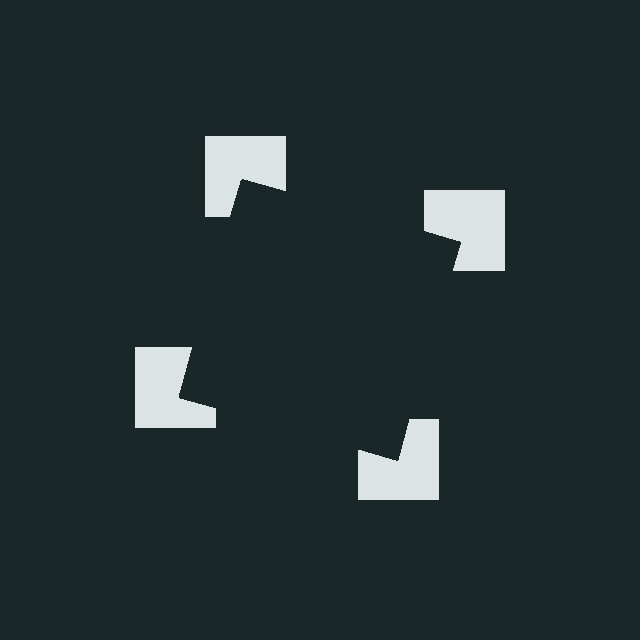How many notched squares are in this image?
There are 4 — one at each vertex of the illusory square.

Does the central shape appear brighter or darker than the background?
It typically appears slightly darker than the background, even though no actual brightness change is drawn.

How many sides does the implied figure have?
4 sides.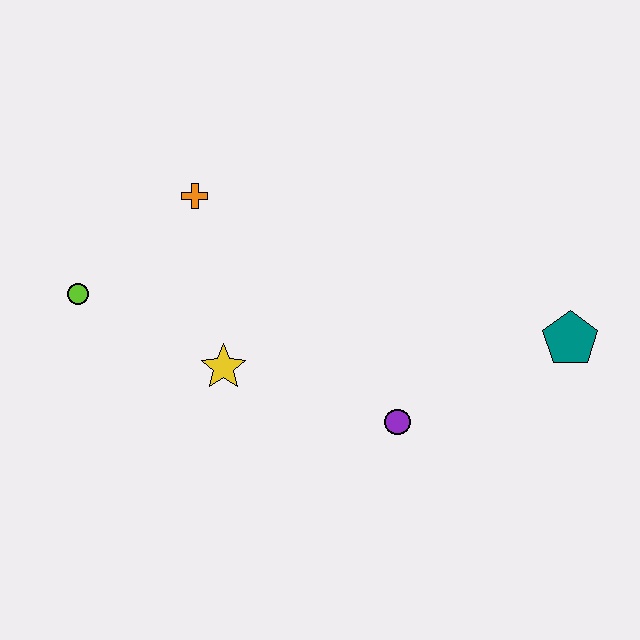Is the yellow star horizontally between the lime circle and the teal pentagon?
Yes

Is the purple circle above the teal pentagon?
No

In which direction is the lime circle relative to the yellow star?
The lime circle is to the left of the yellow star.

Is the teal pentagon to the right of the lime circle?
Yes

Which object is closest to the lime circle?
The orange cross is closest to the lime circle.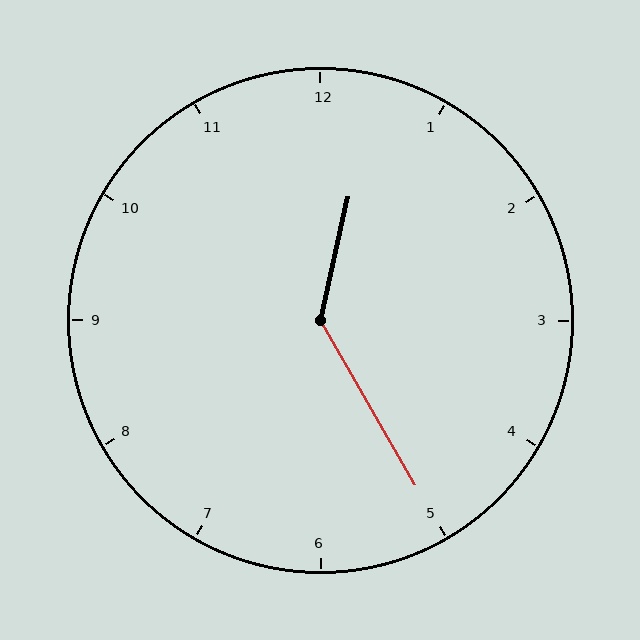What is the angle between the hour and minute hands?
Approximately 138 degrees.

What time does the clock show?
12:25.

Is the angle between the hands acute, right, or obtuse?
It is obtuse.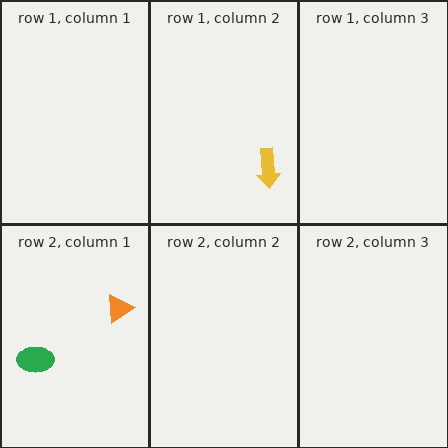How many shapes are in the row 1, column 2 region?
1.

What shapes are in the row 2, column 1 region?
The orange triangle, the green ellipse.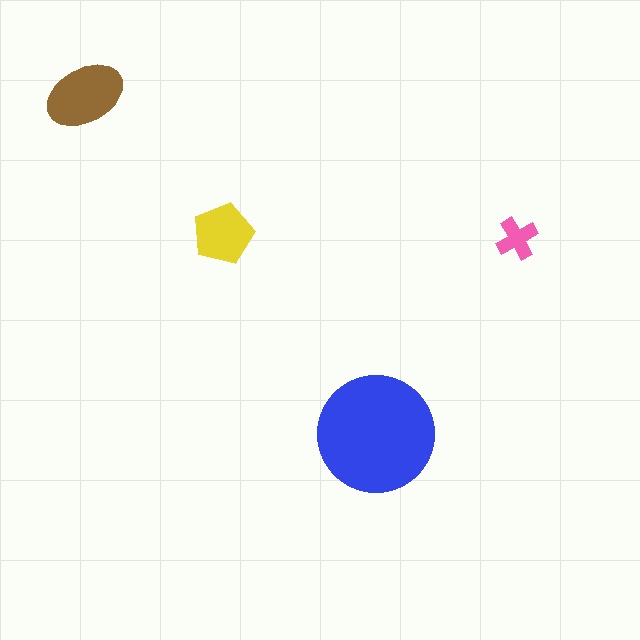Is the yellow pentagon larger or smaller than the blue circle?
Smaller.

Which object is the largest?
The blue circle.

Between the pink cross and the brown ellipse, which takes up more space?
The brown ellipse.